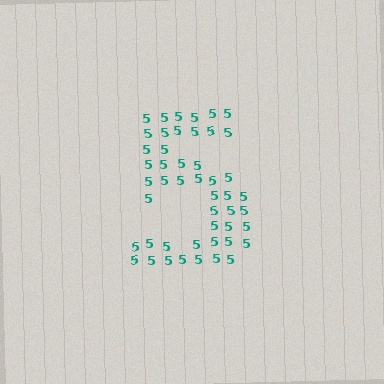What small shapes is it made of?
It is made of small digit 5's.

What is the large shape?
The large shape is the digit 5.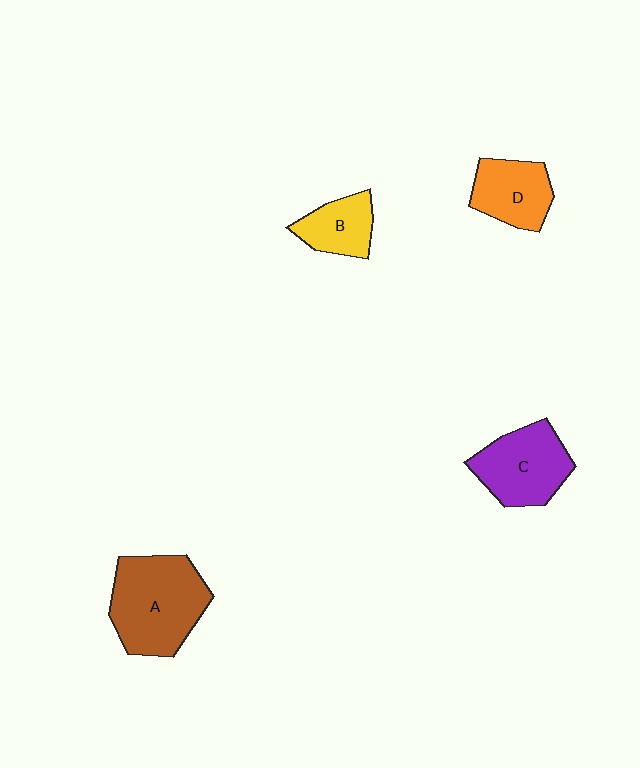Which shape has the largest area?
Shape A (brown).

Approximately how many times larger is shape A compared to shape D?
Approximately 1.7 times.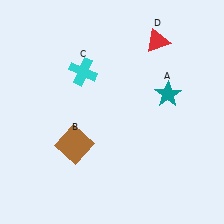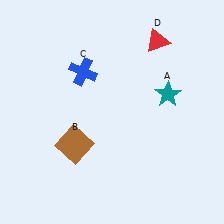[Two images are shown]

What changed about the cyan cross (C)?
In Image 1, C is cyan. In Image 2, it changed to blue.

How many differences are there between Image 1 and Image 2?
There is 1 difference between the two images.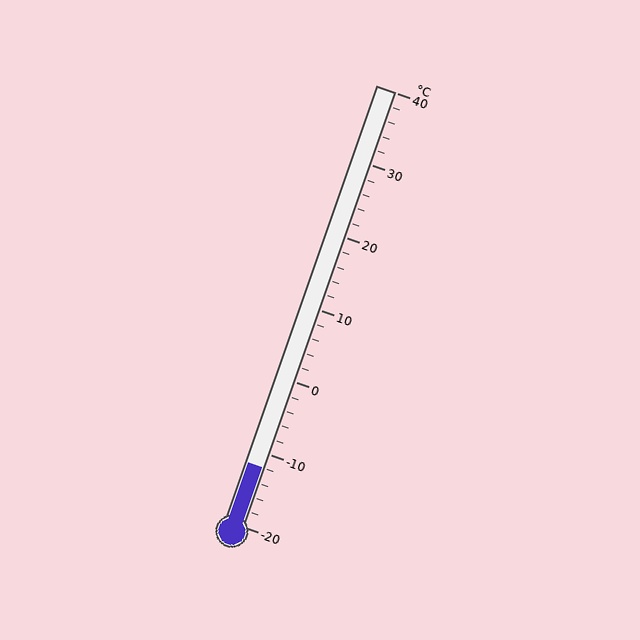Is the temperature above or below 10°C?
The temperature is below 10°C.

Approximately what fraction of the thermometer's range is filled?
The thermometer is filled to approximately 15% of its range.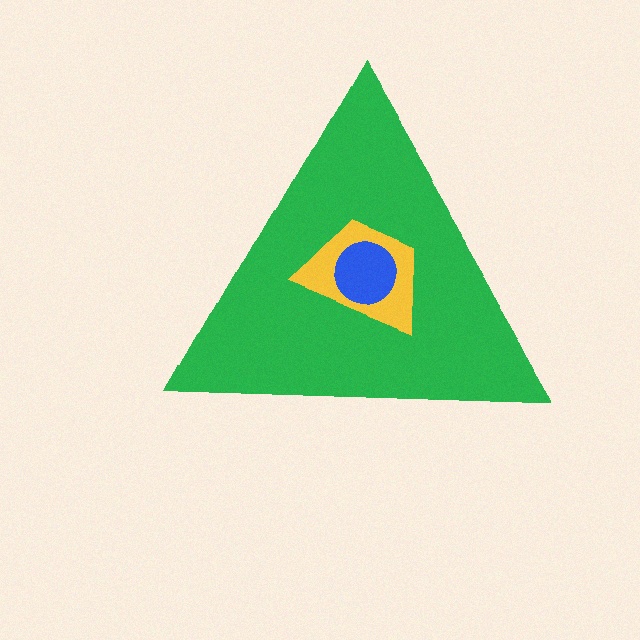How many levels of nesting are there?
3.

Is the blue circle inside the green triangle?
Yes.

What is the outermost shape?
The green triangle.